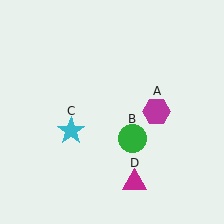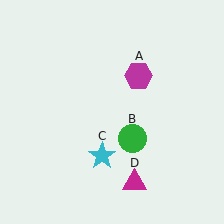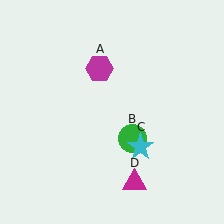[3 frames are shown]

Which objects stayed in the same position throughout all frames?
Green circle (object B) and magenta triangle (object D) remained stationary.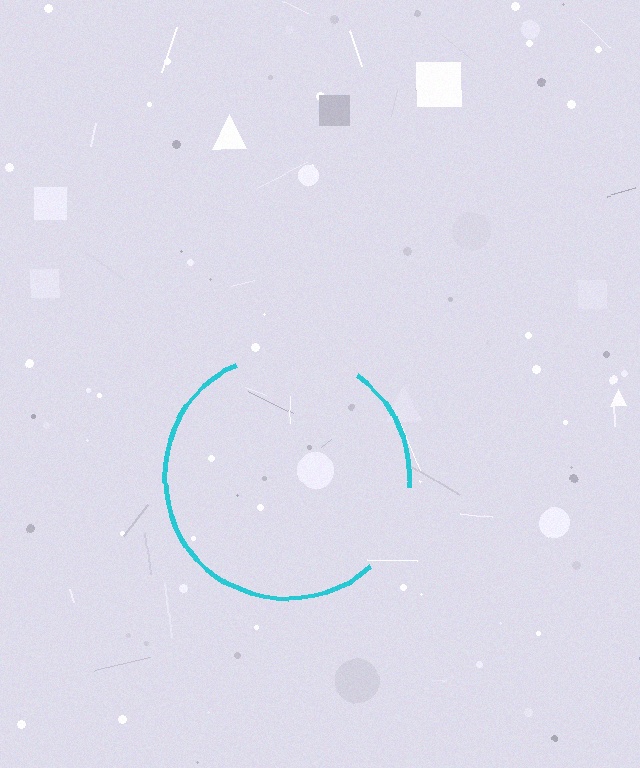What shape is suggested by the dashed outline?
The dashed outline suggests a circle.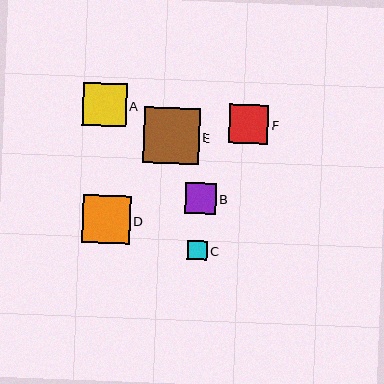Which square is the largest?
Square E is the largest with a size of approximately 56 pixels.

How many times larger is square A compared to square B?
Square A is approximately 1.4 times the size of square B.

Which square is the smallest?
Square C is the smallest with a size of approximately 19 pixels.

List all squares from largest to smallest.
From largest to smallest: E, D, A, F, B, C.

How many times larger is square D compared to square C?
Square D is approximately 2.4 times the size of square C.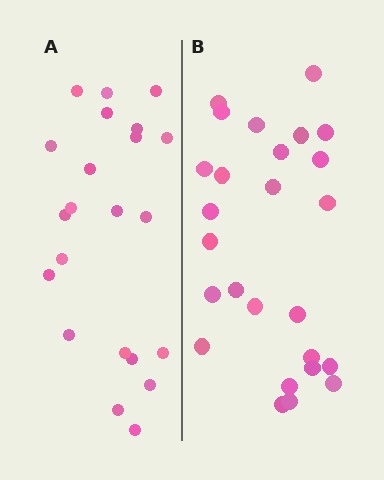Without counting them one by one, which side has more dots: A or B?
Region B (the right region) has more dots.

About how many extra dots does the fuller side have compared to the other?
Region B has about 4 more dots than region A.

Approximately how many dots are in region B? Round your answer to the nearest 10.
About 30 dots. (The exact count is 26, which rounds to 30.)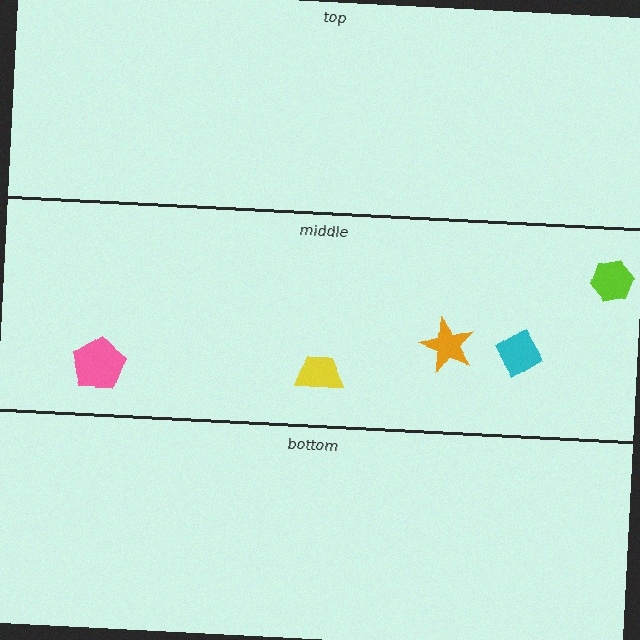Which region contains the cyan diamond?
The middle region.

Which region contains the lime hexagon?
The middle region.